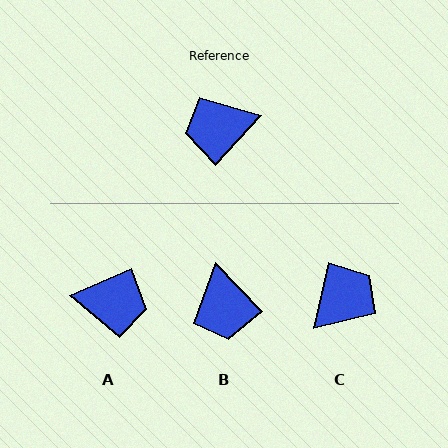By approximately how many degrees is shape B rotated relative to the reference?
Approximately 86 degrees counter-clockwise.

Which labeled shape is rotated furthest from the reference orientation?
A, about 156 degrees away.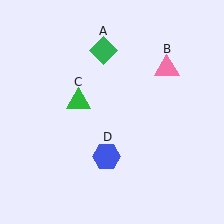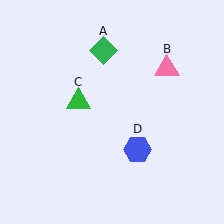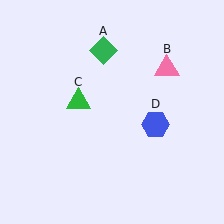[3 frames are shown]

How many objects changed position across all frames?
1 object changed position: blue hexagon (object D).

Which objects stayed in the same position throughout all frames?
Green diamond (object A) and pink triangle (object B) and green triangle (object C) remained stationary.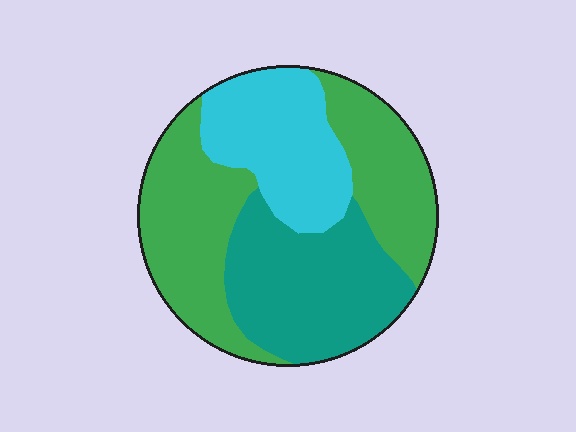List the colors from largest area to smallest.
From largest to smallest: green, teal, cyan.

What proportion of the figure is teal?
Teal takes up about one third (1/3) of the figure.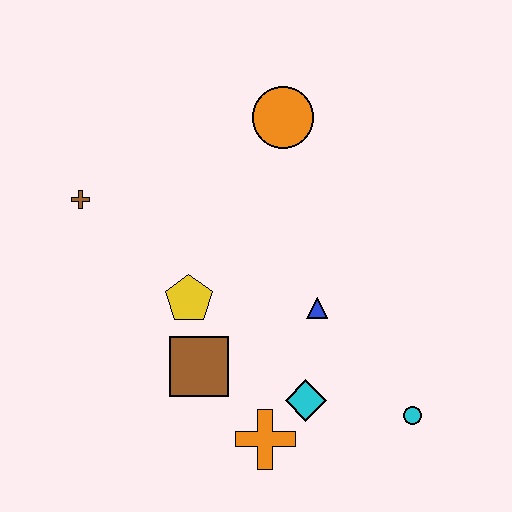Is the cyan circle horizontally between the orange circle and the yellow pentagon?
No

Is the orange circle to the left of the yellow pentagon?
No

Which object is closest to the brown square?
The yellow pentagon is closest to the brown square.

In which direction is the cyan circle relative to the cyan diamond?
The cyan circle is to the right of the cyan diamond.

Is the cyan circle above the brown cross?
No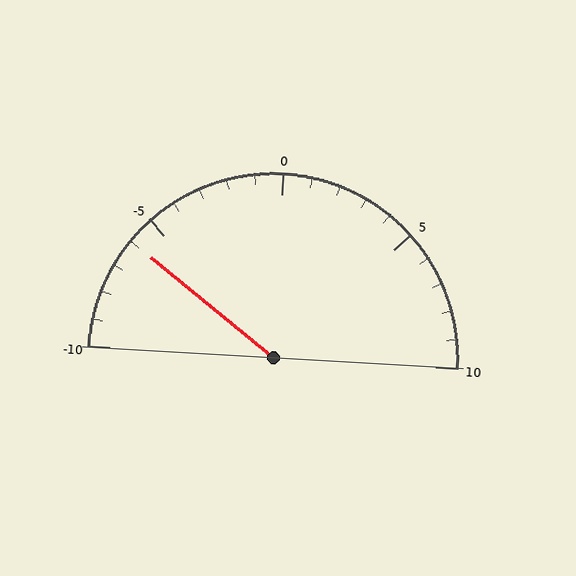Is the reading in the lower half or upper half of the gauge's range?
The reading is in the lower half of the range (-10 to 10).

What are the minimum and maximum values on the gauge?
The gauge ranges from -10 to 10.